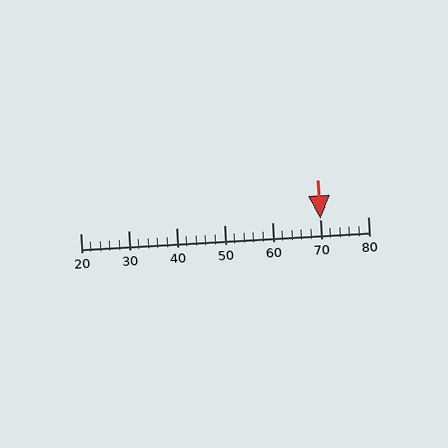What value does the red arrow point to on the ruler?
The red arrow points to approximately 70.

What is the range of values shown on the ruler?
The ruler shows values from 20 to 80.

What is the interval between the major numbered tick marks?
The major tick marks are spaced 10 units apart.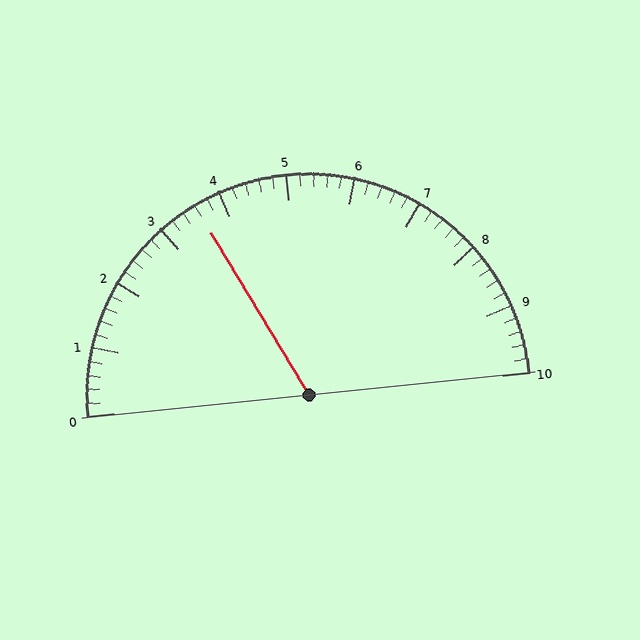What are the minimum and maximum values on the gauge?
The gauge ranges from 0 to 10.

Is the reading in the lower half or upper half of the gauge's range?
The reading is in the lower half of the range (0 to 10).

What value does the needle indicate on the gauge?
The needle indicates approximately 3.6.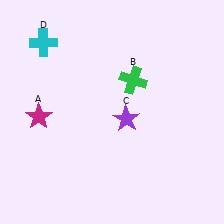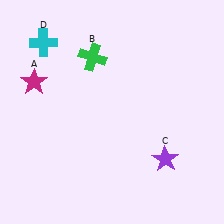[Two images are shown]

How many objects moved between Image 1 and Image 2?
3 objects moved between the two images.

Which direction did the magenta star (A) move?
The magenta star (A) moved up.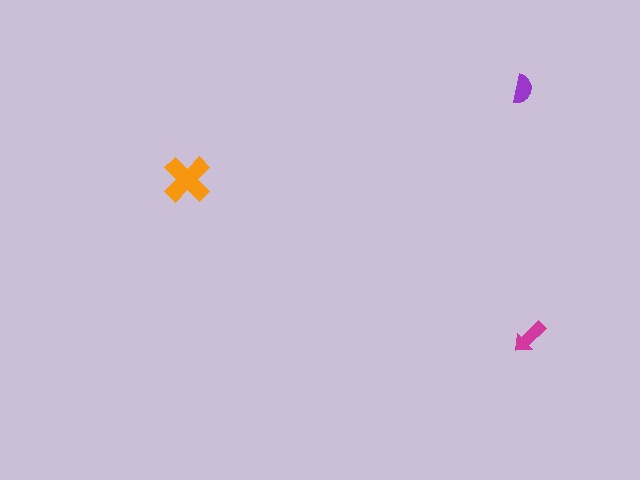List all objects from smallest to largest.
The purple semicircle, the magenta arrow, the orange cross.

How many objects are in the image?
There are 3 objects in the image.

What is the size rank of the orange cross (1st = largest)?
1st.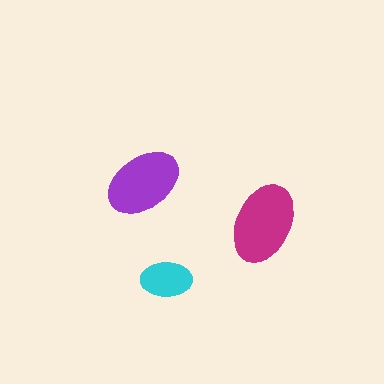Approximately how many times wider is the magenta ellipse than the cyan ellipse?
About 1.5 times wider.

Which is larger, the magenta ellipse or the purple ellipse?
The magenta one.